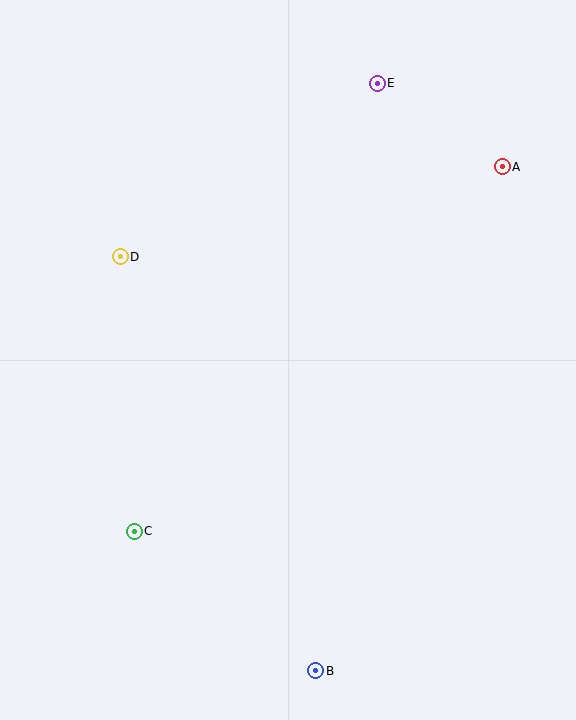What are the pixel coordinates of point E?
Point E is at (377, 83).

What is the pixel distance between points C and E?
The distance between C and E is 509 pixels.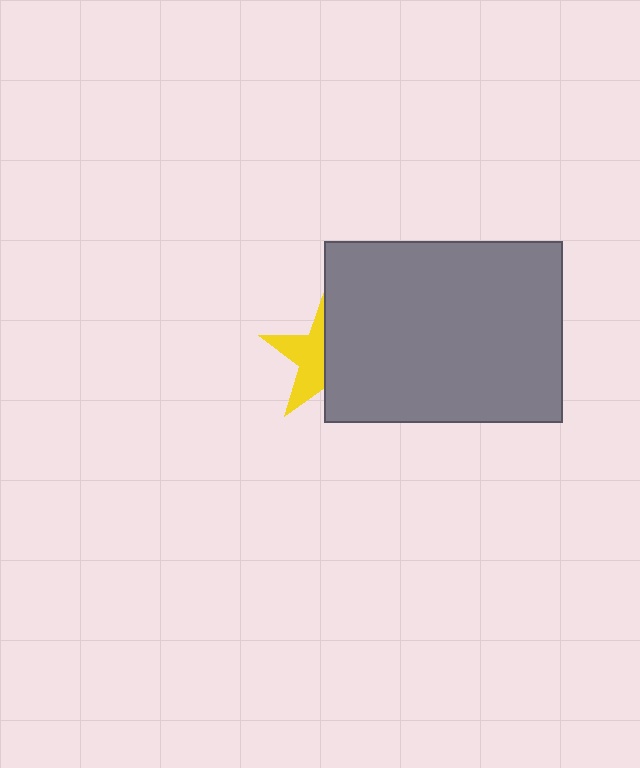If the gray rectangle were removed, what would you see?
You would see the complete yellow star.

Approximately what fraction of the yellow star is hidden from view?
Roughly 55% of the yellow star is hidden behind the gray rectangle.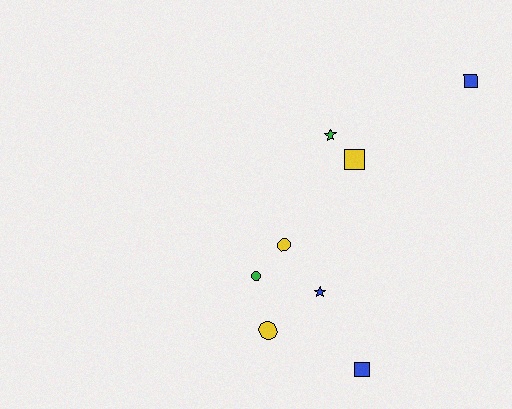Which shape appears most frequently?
Circle, with 3 objects.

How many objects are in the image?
There are 8 objects.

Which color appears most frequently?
Blue, with 3 objects.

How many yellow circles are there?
There are 2 yellow circles.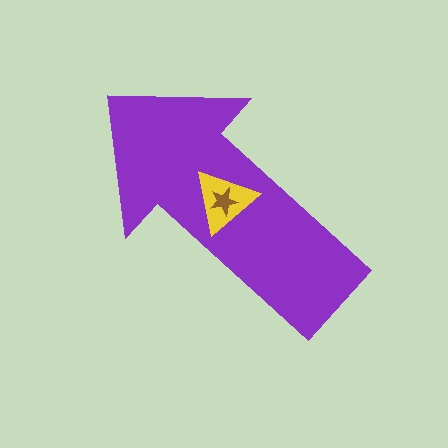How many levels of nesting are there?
3.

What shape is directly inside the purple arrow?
The yellow triangle.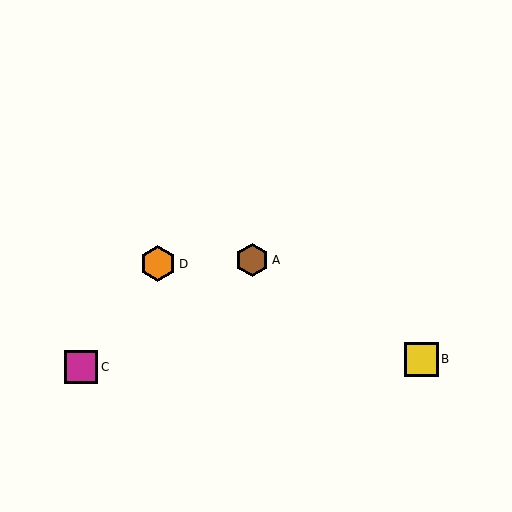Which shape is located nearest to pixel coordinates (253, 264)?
The brown hexagon (labeled A) at (252, 260) is nearest to that location.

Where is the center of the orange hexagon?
The center of the orange hexagon is at (158, 264).